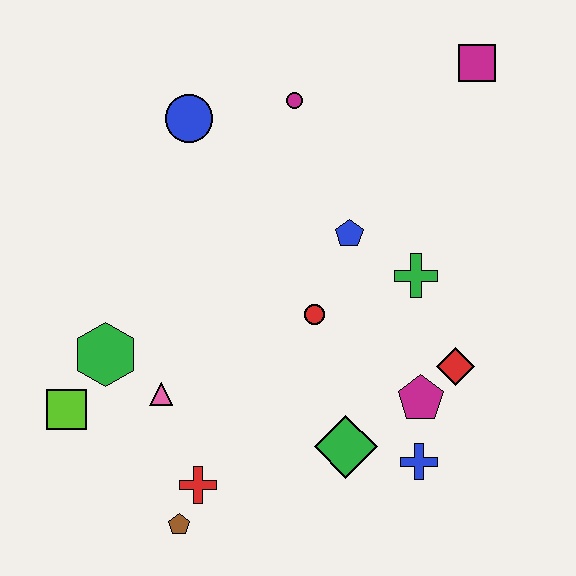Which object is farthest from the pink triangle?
The magenta square is farthest from the pink triangle.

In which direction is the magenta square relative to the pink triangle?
The magenta square is above the pink triangle.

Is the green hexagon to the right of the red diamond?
No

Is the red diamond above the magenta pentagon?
Yes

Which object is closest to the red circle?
The blue pentagon is closest to the red circle.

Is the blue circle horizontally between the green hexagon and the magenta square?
Yes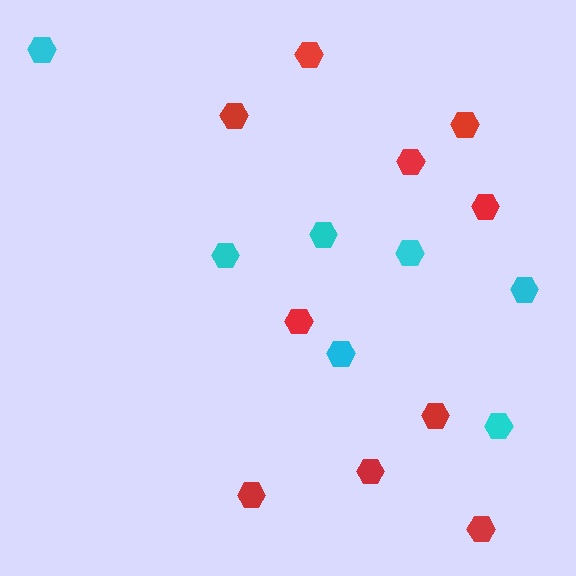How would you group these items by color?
There are 2 groups: one group of red hexagons (10) and one group of cyan hexagons (7).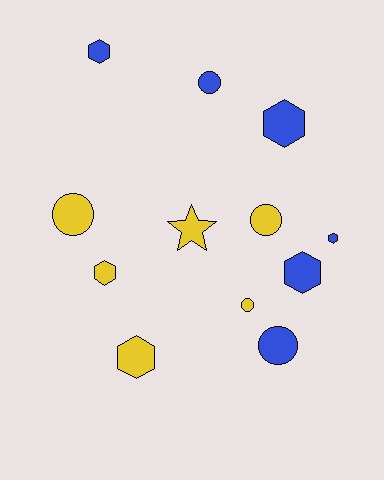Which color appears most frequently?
Yellow, with 6 objects.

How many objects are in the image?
There are 12 objects.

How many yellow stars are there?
There is 1 yellow star.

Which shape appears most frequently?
Hexagon, with 6 objects.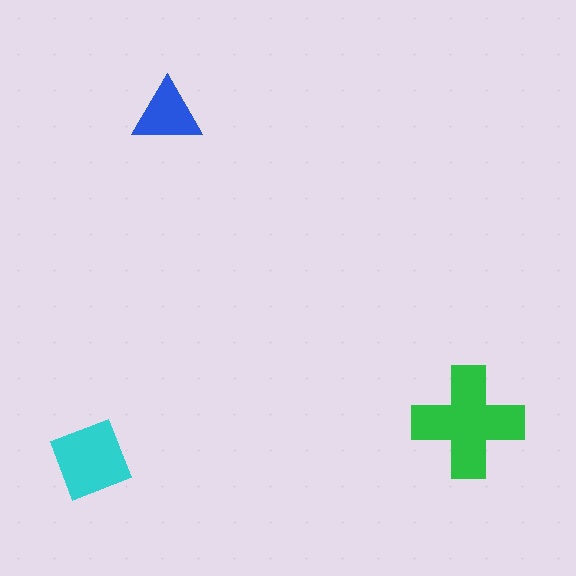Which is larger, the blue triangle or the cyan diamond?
The cyan diamond.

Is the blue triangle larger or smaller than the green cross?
Smaller.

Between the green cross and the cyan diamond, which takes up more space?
The green cross.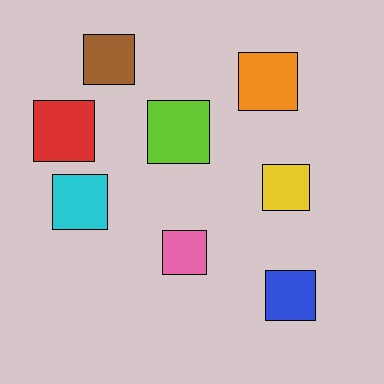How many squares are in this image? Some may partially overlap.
There are 8 squares.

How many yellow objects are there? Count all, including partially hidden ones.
There is 1 yellow object.